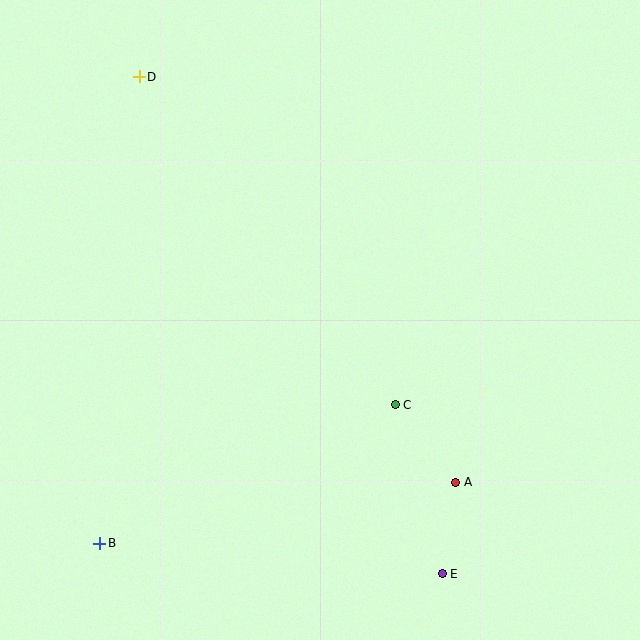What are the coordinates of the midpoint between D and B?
The midpoint between D and B is at (119, 310).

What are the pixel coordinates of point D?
Point D is at (139, 77).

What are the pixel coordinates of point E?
Point E is at (442, 574).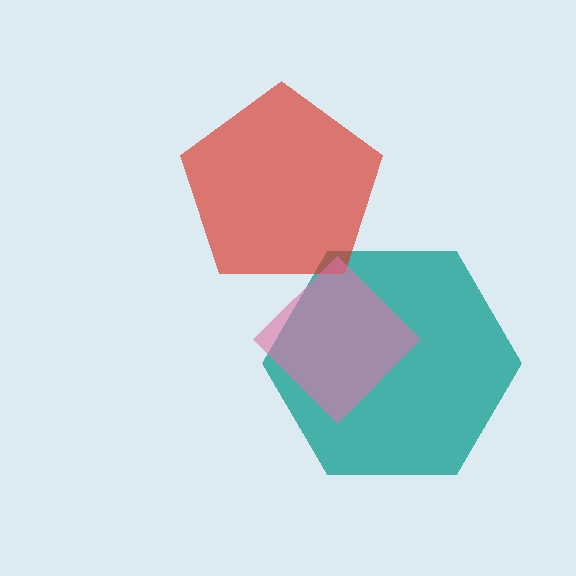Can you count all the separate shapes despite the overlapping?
Yes, there are 3 separate shapes.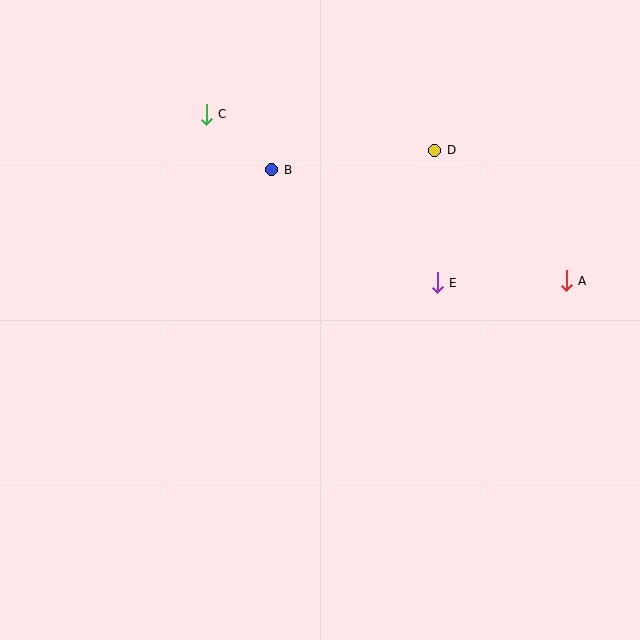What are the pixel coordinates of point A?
Point A is at (566, 281).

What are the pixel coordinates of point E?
Point E is at (437, 283).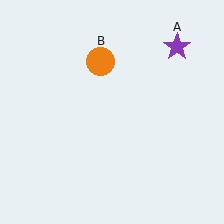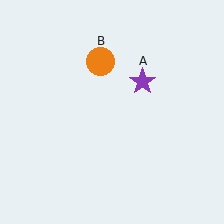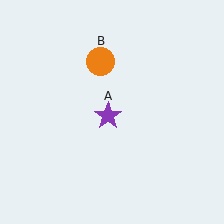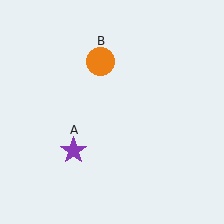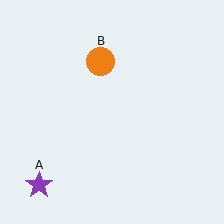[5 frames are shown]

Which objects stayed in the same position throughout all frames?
Orange circle (object B) remained stationary.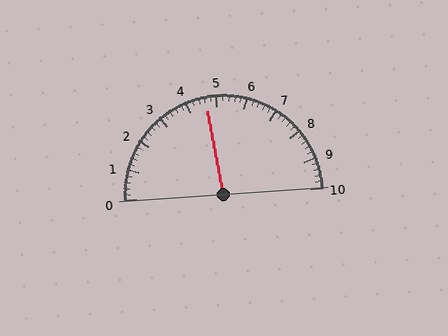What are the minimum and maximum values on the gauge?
The gauge ranges from 0 to 10.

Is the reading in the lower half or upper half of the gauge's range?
The reading is in the lower half of the range (0 to 10).